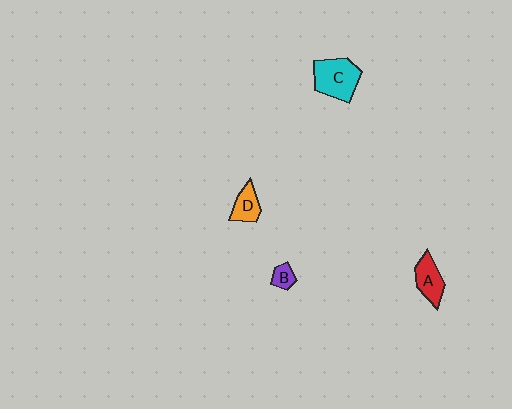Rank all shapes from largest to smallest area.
From largest to smallest: C (cyan), A (red), D (orange), B (purple).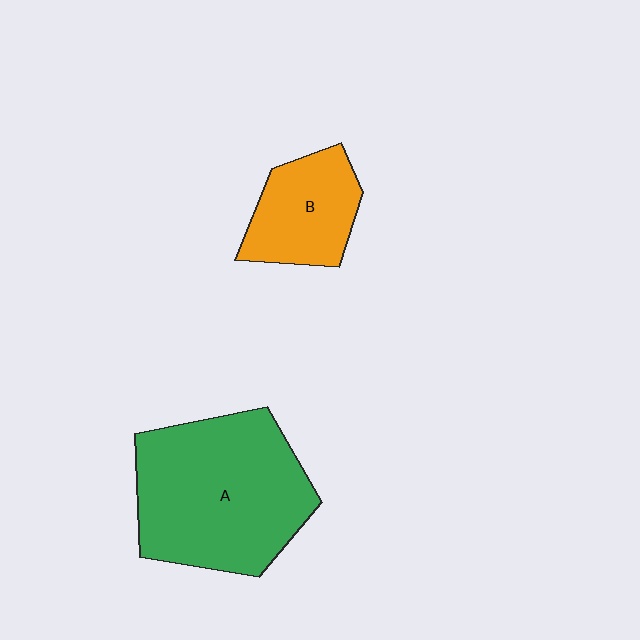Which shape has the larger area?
Shape A (green).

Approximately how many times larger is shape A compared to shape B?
Approximately 2.2 times.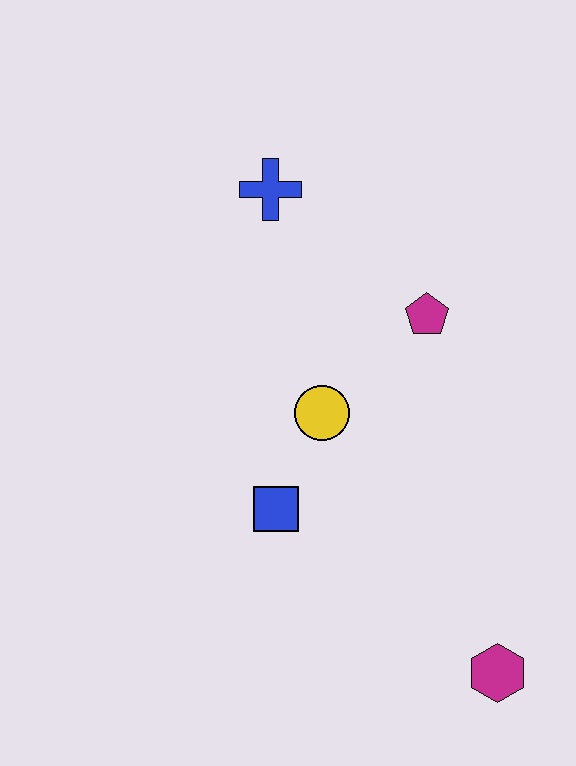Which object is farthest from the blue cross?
The magenta hexagon is farthest from the blue cross.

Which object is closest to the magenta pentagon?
The yellow circle is closest to the magenta pentagon.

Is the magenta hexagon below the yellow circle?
Yes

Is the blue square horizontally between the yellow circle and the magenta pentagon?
No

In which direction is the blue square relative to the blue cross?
The blue square is below the blue cross.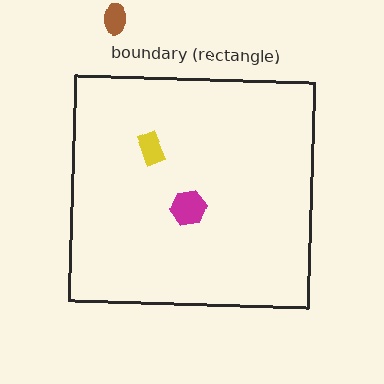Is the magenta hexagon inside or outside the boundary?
Inside.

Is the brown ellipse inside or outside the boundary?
Outside.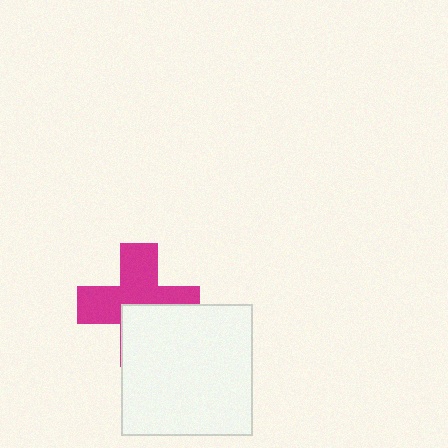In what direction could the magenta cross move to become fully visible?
The magenta cross could move up. That would shift it out from behind the white square entirely.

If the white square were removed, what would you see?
You would see the complete magenta cross.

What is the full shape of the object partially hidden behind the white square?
The partially hidden object is a magenta cross.